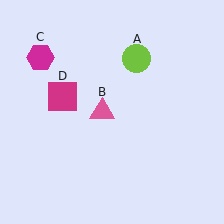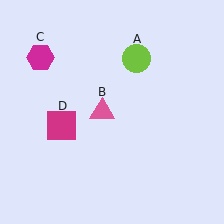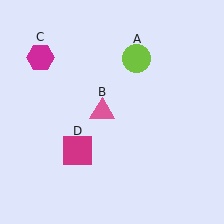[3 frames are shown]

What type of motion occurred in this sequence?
The magenta square (object D) rotated counterclockwise around the center of the scene.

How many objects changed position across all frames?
1 object changed position: magenta square (object D).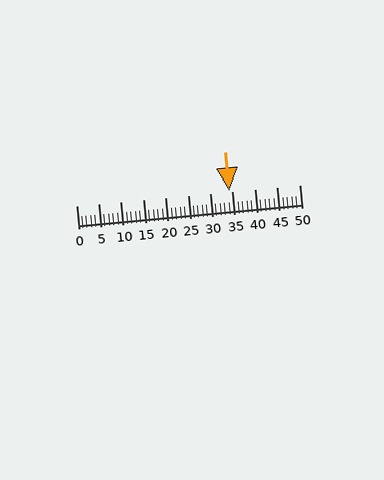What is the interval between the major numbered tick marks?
The major tick marks are spaced 5 units apart.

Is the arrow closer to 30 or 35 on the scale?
The arrow is closer to 35.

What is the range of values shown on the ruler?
The ruler shows values from 0 to 50.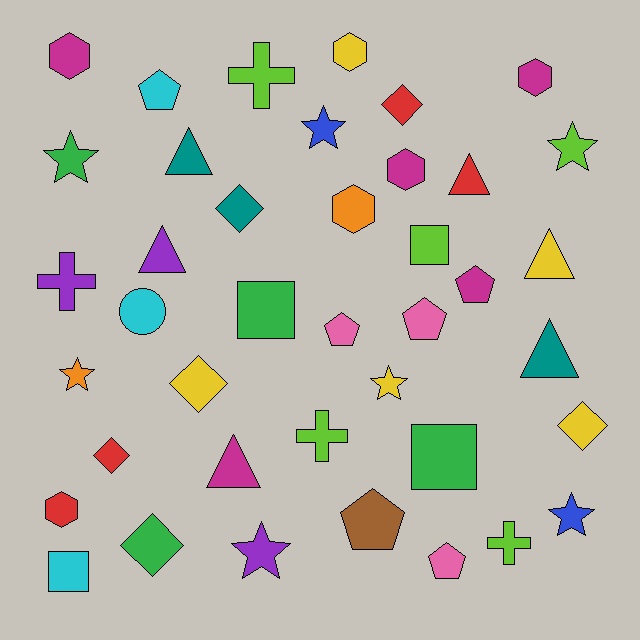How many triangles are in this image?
There are 6 triangles.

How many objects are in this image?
There are 40 objects.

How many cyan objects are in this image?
There are 3 cyan objects.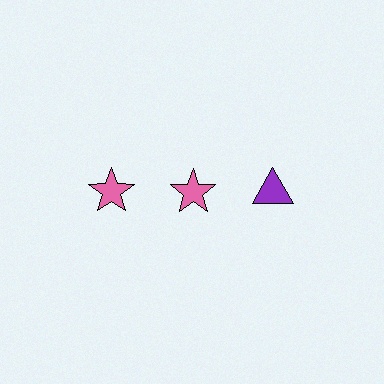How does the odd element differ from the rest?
It differs in both color (purple instead of pink) and shape (triangle instead of star).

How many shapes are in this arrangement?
There are 3 shapes arranged in a grid pattern.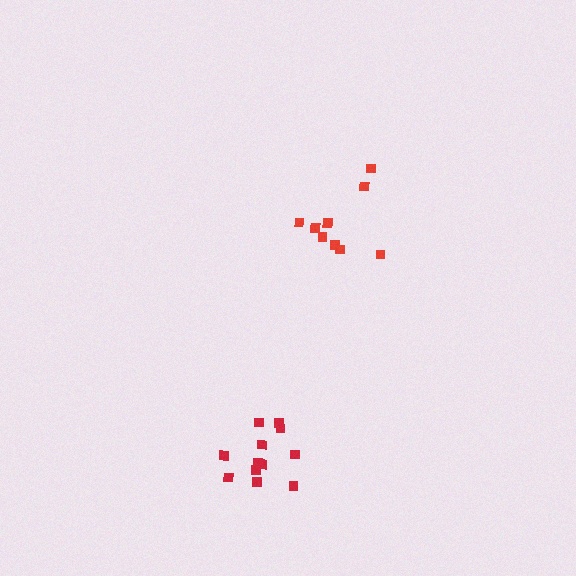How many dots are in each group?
Group 1: 12 dots, Group 2: 9 dots (21 total).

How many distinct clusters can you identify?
There are 2 distinct clusters.